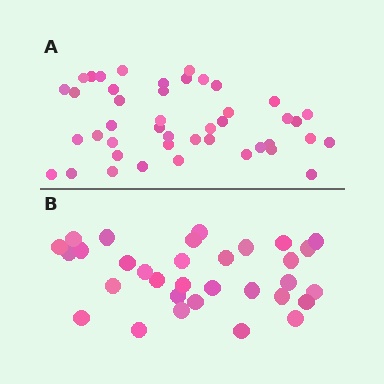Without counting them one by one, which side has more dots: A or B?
Region A (the top region) has more dots.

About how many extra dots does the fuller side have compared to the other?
Region A has roughly 12 or so more dots than region B.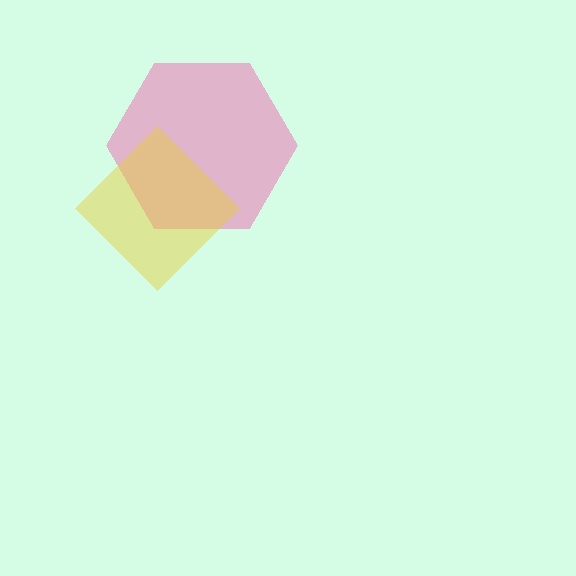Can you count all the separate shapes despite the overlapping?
Yes, there are 2 separate shapes.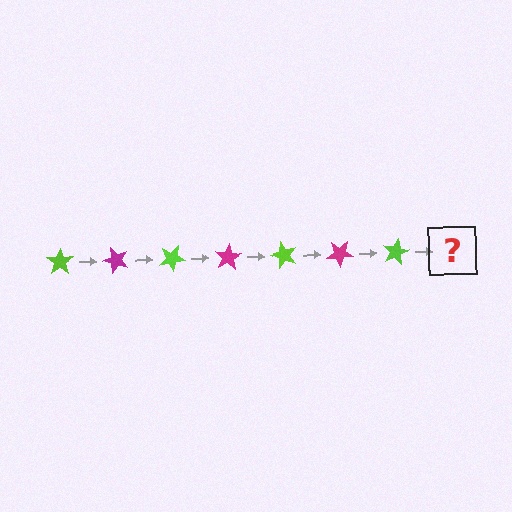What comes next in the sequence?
The next element should be a magenta star, rotated 350 degrees from the start.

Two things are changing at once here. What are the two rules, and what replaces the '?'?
The two rules are that it rotates 50 degrees each step and the color cycles through lime and magenta. The '?' should be a magenta star, rotated 350 degrees from the start.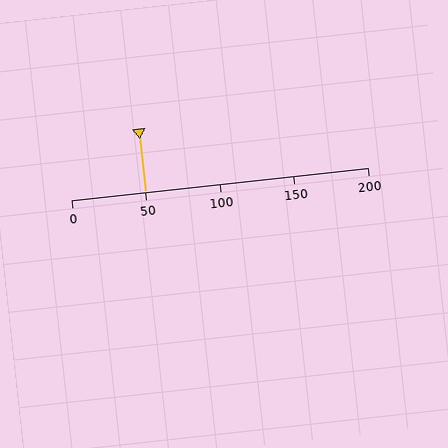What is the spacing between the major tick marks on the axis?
The major ticks are spaced 50 apart.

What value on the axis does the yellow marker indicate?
The marker indicates approximately 50.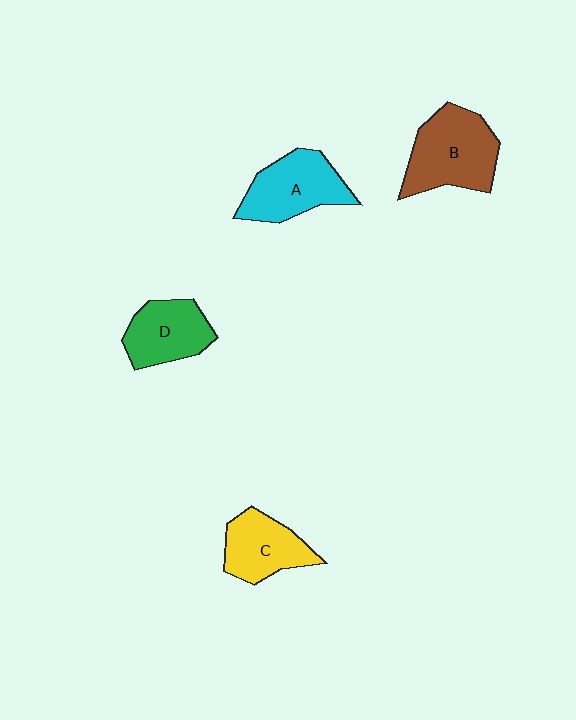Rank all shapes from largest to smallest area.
From largest to smallest: B (brown), A (cyan), D (green), C (yellow).